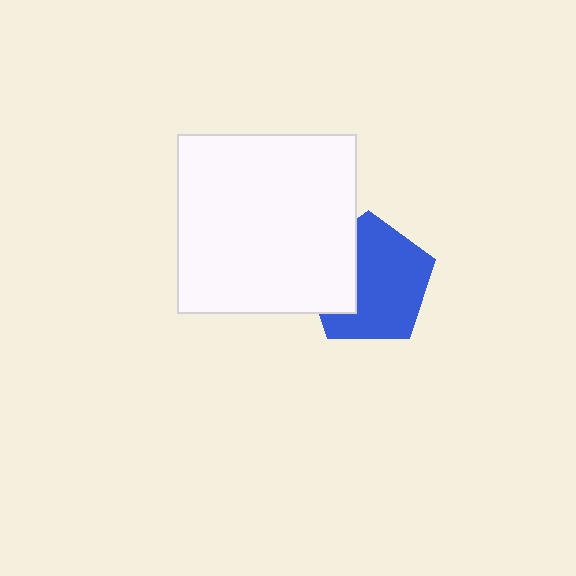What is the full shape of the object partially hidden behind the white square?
The partially hidden object is a blue pentagon.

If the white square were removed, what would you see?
You would see the complete blue pentagon.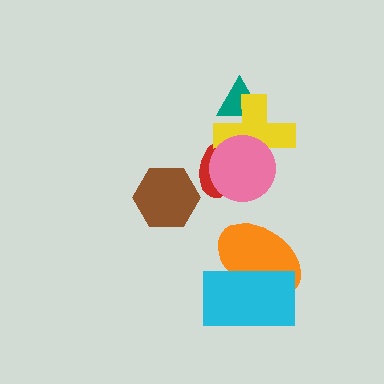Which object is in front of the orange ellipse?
The cyan rectangle is in front of the orange ellipse.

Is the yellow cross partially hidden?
Yes, it is partially covered by another shape.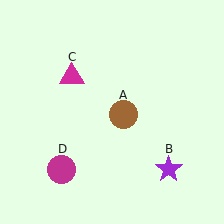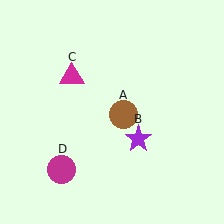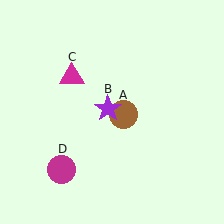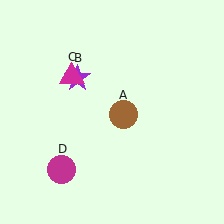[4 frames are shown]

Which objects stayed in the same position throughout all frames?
Brown circle (object A) and magenta triangle (object C) and magenta circle (object D) remained stationary.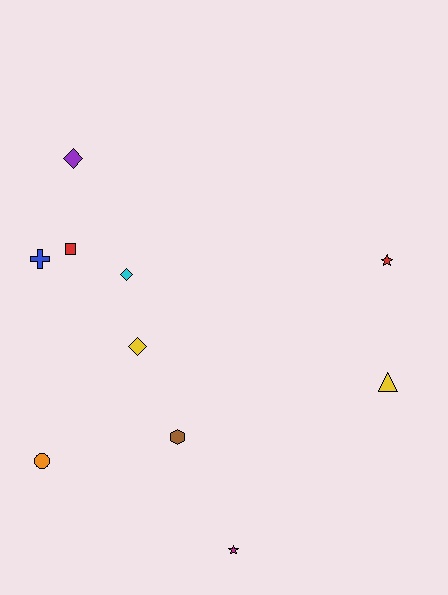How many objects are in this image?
There are 10 objects.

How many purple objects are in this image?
There is 1 purple object.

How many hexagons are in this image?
There is 1 hexagon.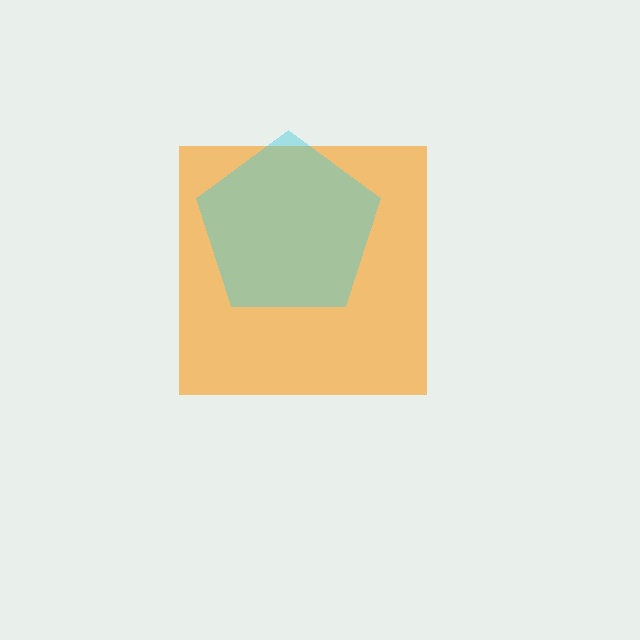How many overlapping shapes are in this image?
There are 2 overlapping shapes in the image.